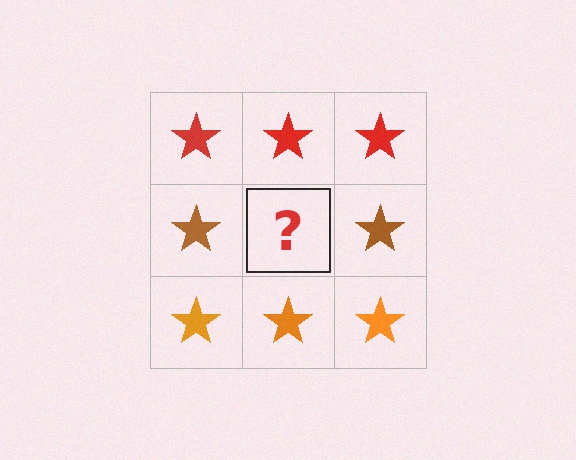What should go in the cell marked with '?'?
The missing cell should contain a brown star.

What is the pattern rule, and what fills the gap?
The rule is that each row has a consistent color. The gap should be filled with a brown star.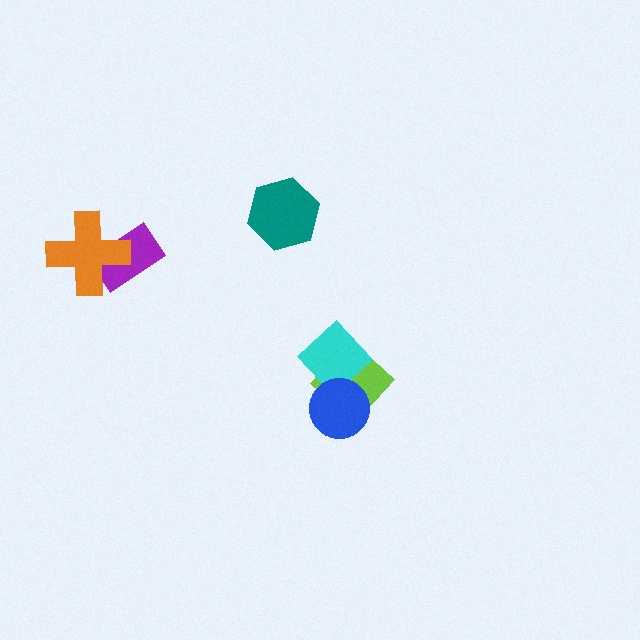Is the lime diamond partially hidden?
Yes, it is partially covered by another shape.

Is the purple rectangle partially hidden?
Yes, it is partially covered by another shape.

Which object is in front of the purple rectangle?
The orange cross is in front of the purple rectangle.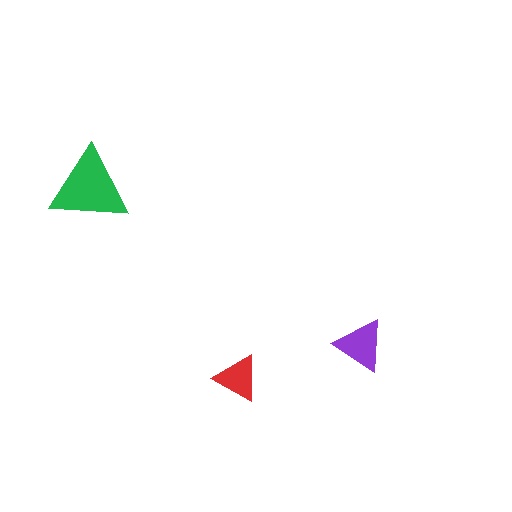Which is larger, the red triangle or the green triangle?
The green one.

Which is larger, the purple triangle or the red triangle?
The purple one.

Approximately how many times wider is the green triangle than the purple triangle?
About 1.5 times wider.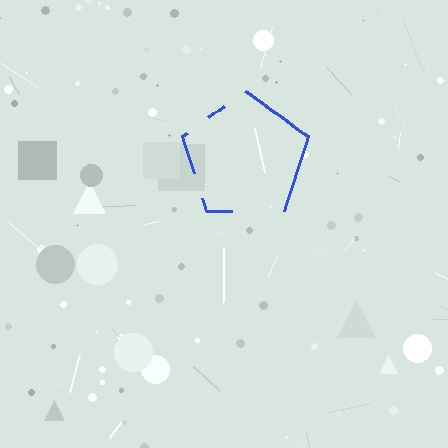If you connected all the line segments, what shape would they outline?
They would outline a pentagon.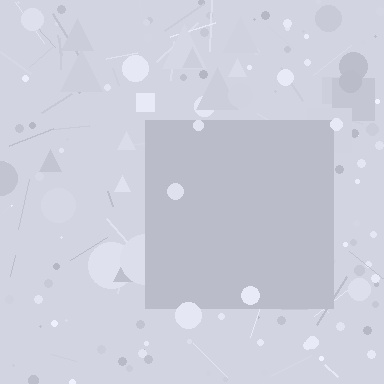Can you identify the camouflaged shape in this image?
The camouflaged shape is a square.